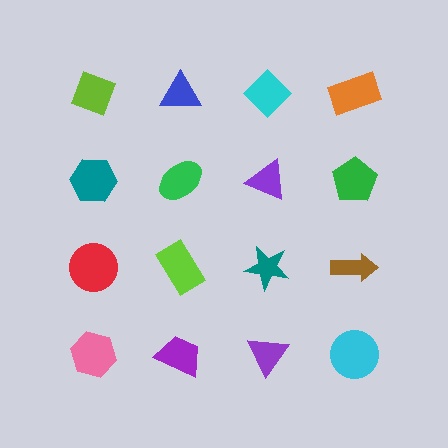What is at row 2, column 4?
A green pentagon.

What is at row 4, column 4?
A cyan circle.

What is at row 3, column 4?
A brown arrow.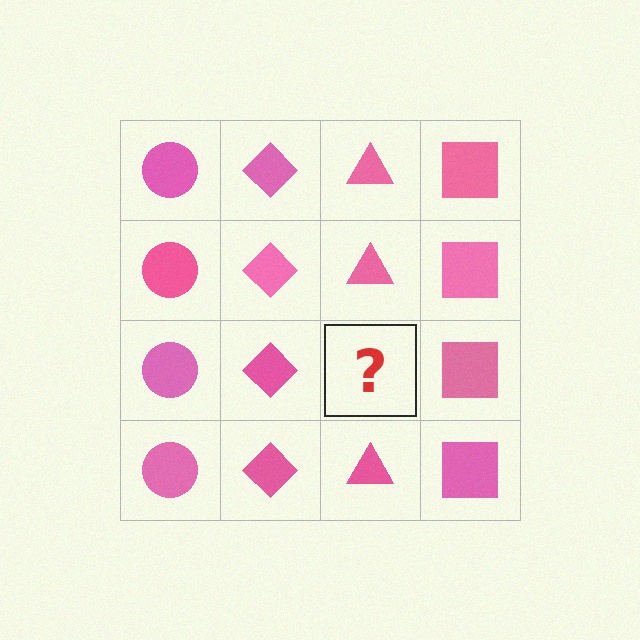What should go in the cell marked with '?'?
The missing cell should contain a pink triangle.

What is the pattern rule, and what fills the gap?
The rule is that each column has a consistent shape. The gap should be filled with a pink triangle.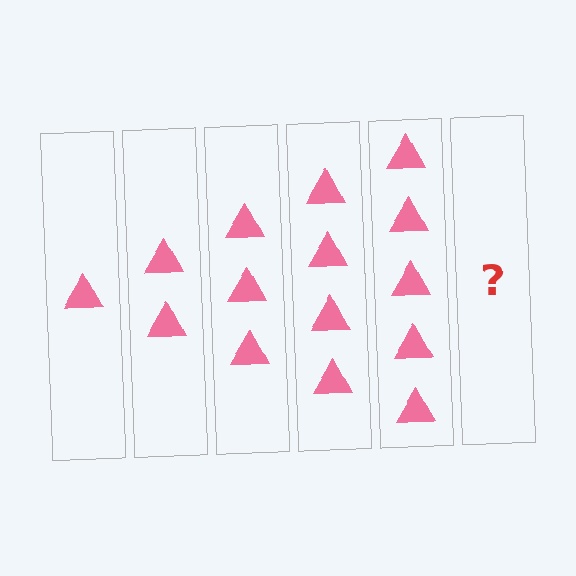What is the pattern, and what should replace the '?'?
The pattern is that each step adds one more triangle. The '?' should be 6 triangles.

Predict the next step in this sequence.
The next step is 6 triangles.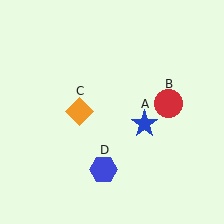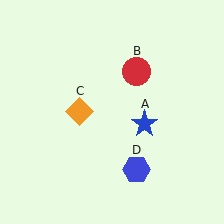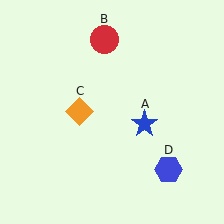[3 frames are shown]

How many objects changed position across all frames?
2 objects changed position: red circle (object B), blue hexagon (object D).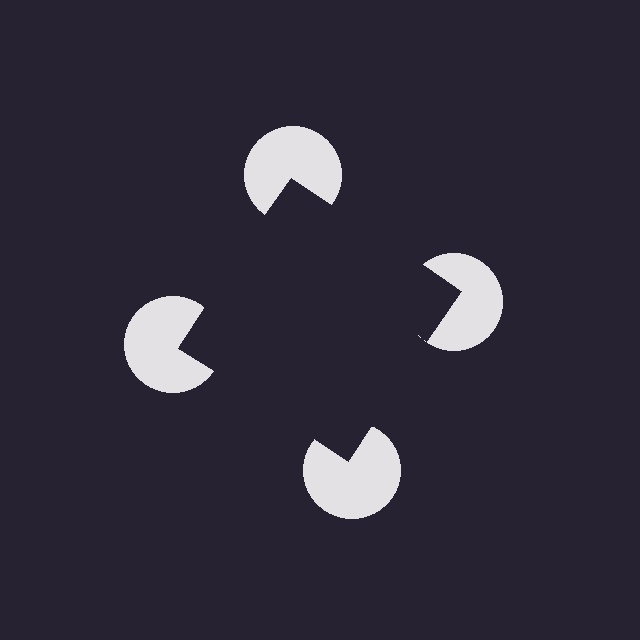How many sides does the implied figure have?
4 sides.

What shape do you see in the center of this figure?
An illusory square — its edges are inferred from the aligned wedge cuts in the pac-man discs, not physically drawn.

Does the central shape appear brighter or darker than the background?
It typically appears slightly darker than the background, even though no actual brightness change is drawn.